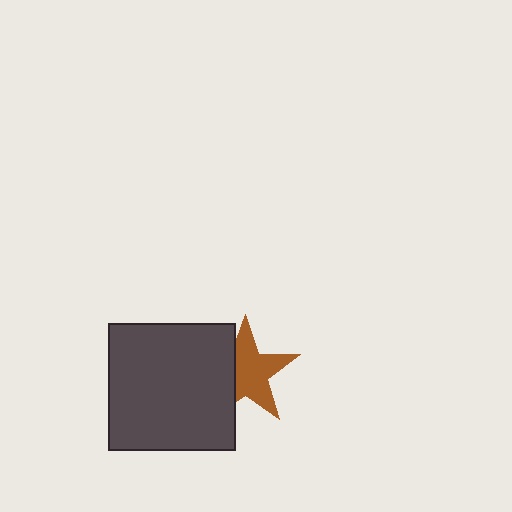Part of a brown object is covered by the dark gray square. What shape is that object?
It is a star.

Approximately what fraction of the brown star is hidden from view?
Roughly 33% of the brown star is hidden behind the dark gray square.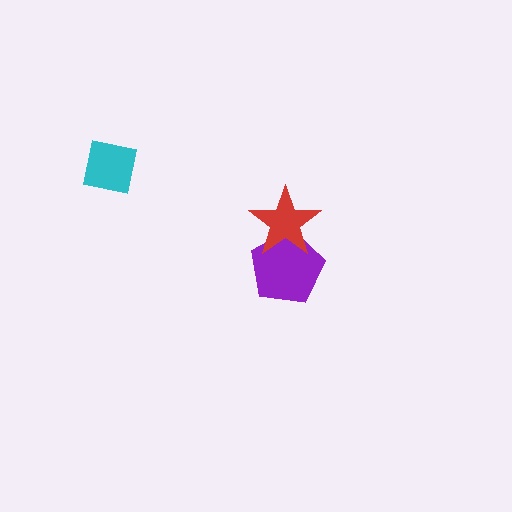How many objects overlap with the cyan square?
0 objects overlap with the cyan square.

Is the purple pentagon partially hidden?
Yes, it is partially covered by another shape.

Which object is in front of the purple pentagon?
The red star is in front of the purple pentagon.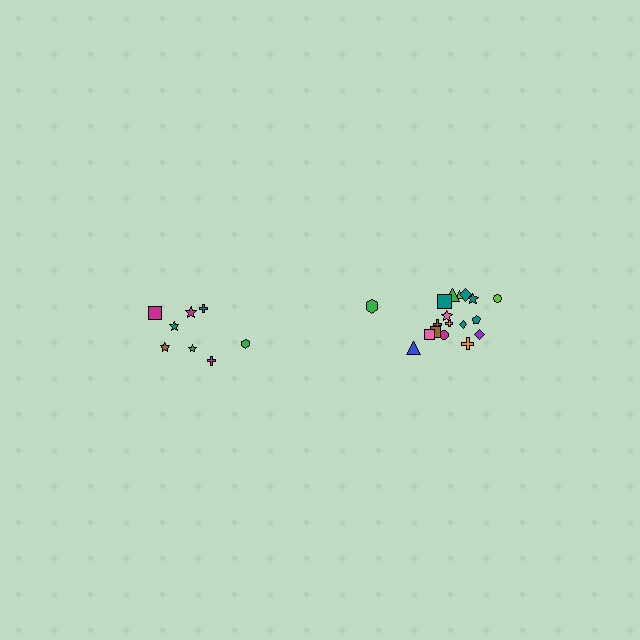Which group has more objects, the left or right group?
The right group.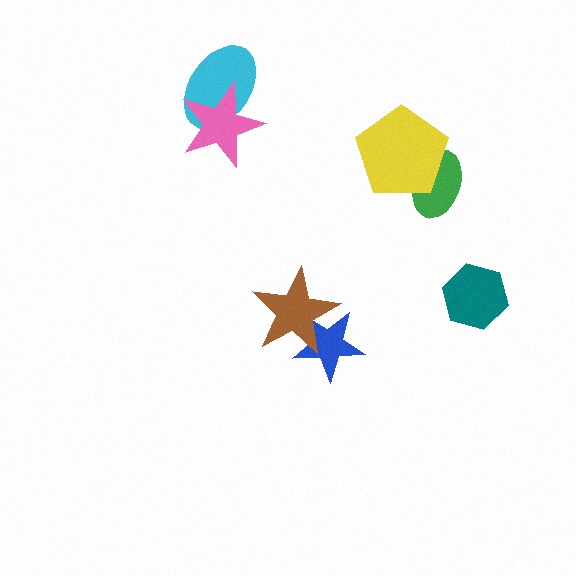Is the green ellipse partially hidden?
Yes, it is partially covered by another shape.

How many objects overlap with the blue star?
1 object overlaps with the blue star.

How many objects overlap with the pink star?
1 object overlaps with the pink star.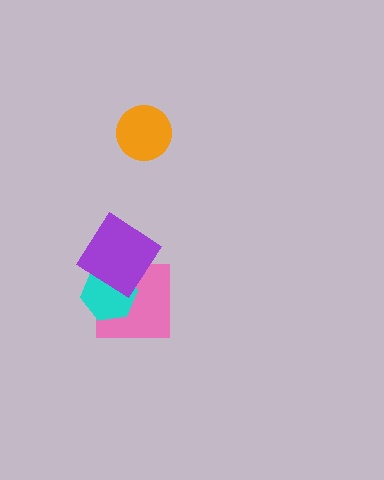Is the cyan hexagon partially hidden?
Yes, it is partially covered by another shape.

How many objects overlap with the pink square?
2 objects overlap with the pink square.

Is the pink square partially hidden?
Yes, it is partially covered by another shape.